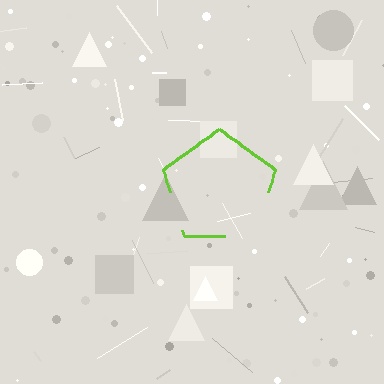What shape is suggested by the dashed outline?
The dashed outline suggests a pentagon.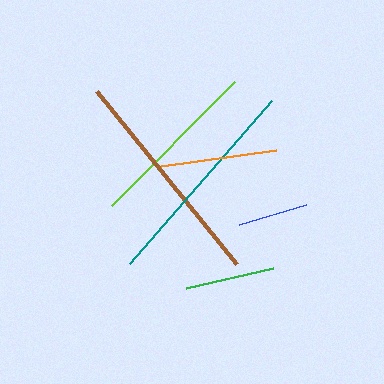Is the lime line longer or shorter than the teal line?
The teal line is longer than the lime line.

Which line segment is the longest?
The brown line is the longest at approximately 223 pixels.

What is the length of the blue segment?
The blue segment is approximately 70 pixels long.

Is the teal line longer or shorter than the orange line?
The teal line is longer than the orange line.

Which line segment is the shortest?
The blue line is the shortest at approximately 70 pixels.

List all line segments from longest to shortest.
From longest to shortest: brown, teal, lime, orange, green, blue.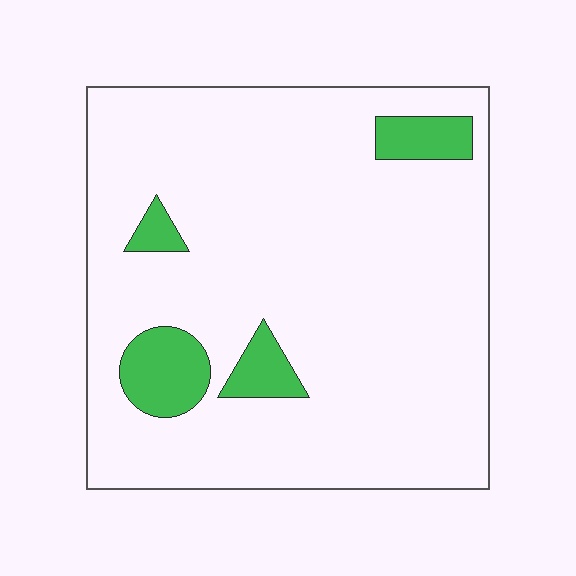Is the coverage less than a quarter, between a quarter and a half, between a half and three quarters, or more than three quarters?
Less than a quarter.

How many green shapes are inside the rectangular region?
4.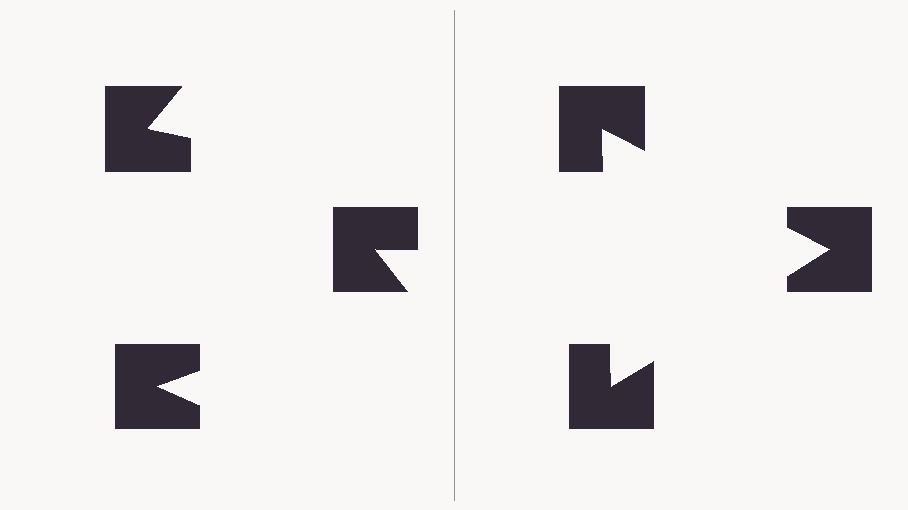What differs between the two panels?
The notched squares are positioned identically on both sides; only the wedge orientations differ. On the right they align to a triangle; on the left they are misaligned.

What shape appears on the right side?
An illusory triangle.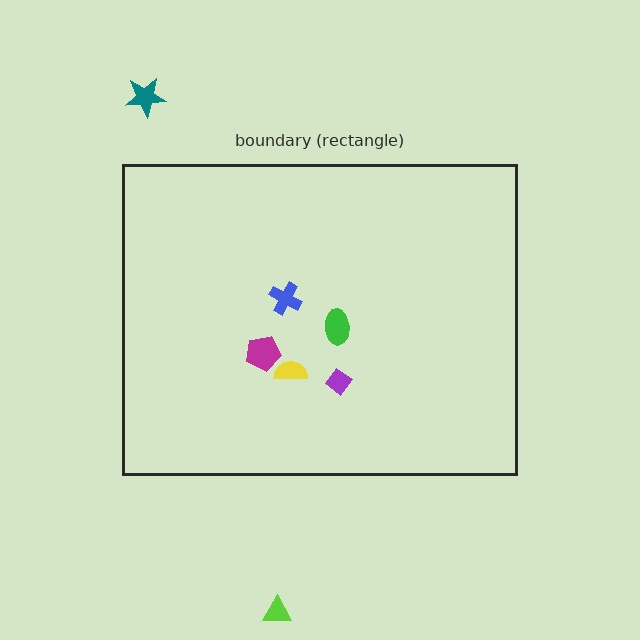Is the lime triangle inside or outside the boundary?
Outside.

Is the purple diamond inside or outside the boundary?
Inside.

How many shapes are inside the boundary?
5 inside, 2 outside.